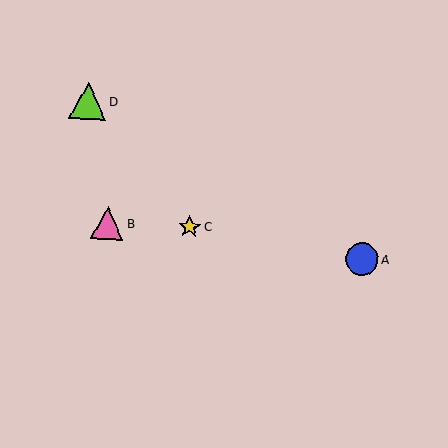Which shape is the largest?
The lime triangle (labeled D) is the largest.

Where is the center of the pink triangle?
The center of the pink triangle is at (107, 223).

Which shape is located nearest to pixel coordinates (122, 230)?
The pink triangle (labeled B) at (107, 223) is nearest to that location.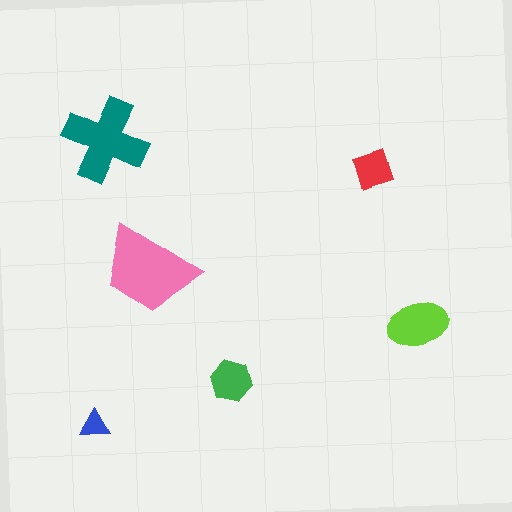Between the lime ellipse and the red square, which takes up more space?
The lime ellipse.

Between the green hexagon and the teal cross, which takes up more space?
The teal cross.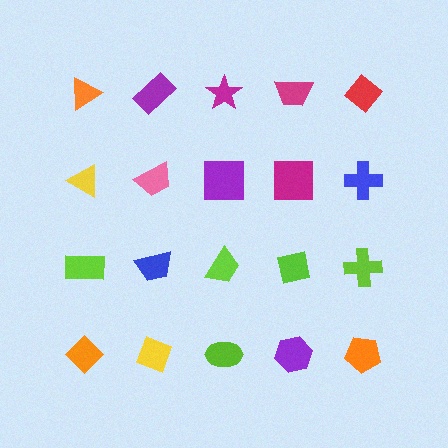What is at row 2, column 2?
A pink trapezoid.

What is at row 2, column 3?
A purple square.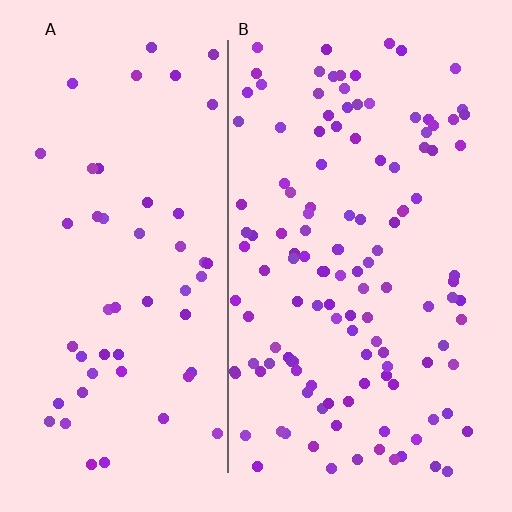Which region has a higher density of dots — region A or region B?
B (the right).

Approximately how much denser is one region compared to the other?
Approximately 2.4× — region B over region A.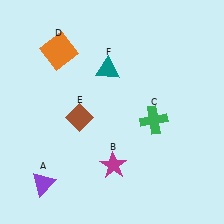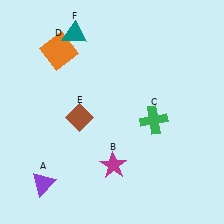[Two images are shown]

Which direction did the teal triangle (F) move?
The teal triangle (F) moved up.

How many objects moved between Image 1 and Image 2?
1 object moved between the two images.